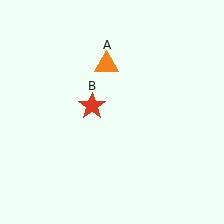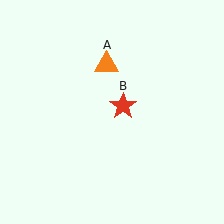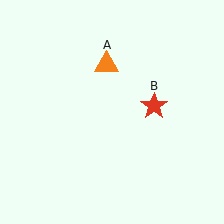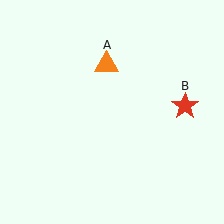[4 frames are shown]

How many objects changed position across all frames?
1 object changed position: red star (object B).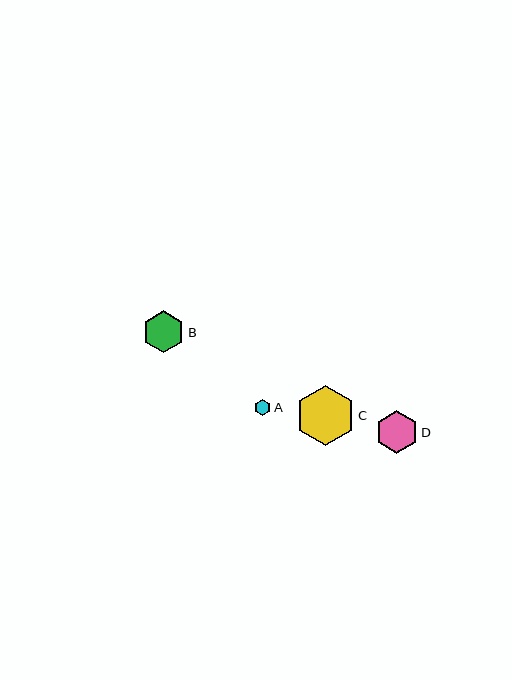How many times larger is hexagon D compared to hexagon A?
Hexagon D is approximately 2.7 times the size of hexagon A.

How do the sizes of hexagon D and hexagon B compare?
Hexagon D and hexagon B are approximately the same size.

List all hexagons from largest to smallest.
From largest to smallest: C, D, B, A.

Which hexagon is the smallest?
Hexagon A is the smallest with a size of approximately 16 pixels.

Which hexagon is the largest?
Hexagon C is the largest with a size of approximately 60 pixels.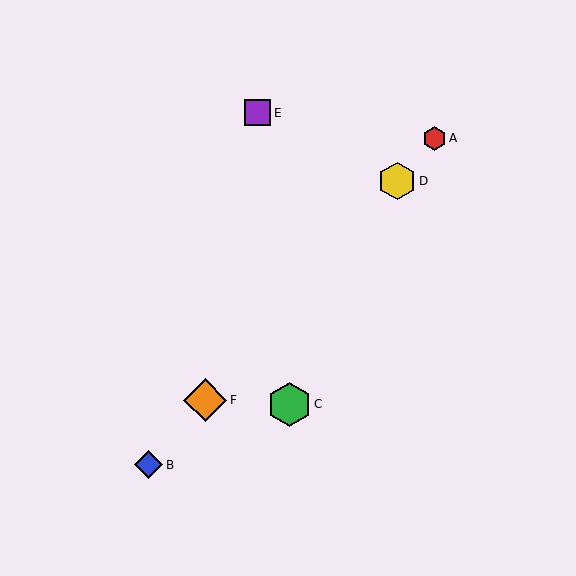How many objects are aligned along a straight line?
4 objects (A, B, D, F) are aligned along a straight line.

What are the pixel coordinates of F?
Object F is at (205, 400).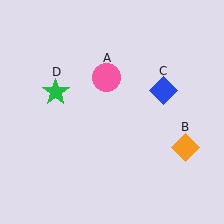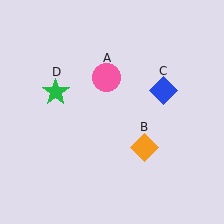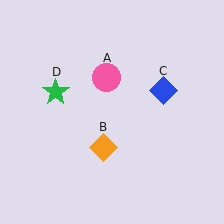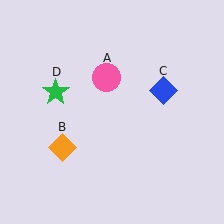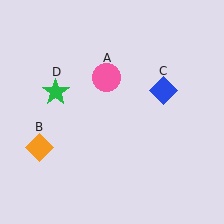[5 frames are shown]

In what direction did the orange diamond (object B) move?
The orange diamond (object B) moved left.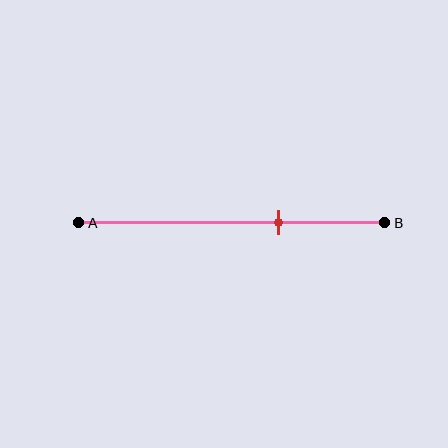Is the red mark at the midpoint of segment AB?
No, the mark is at about 65% from A, not at the 50% midpoint.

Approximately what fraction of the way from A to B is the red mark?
The red mark is approximately 65% of the way from A to B.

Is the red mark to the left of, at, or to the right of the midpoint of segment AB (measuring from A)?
The red mark is to the right of the midpoint of segment AB.